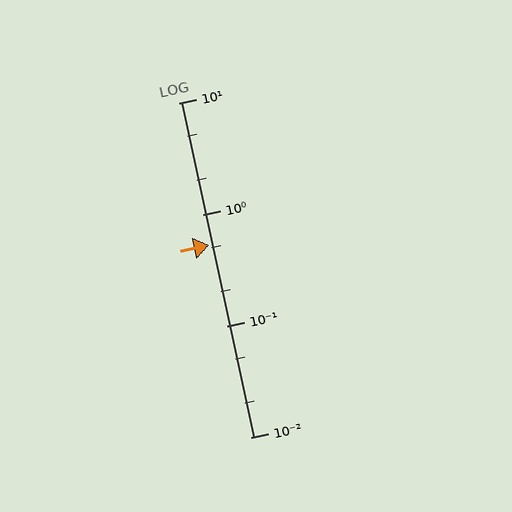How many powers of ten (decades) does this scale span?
The scale spans 3 decades, from 0.01 to 10.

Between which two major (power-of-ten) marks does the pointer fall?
The pointer is between 0.1 and 1.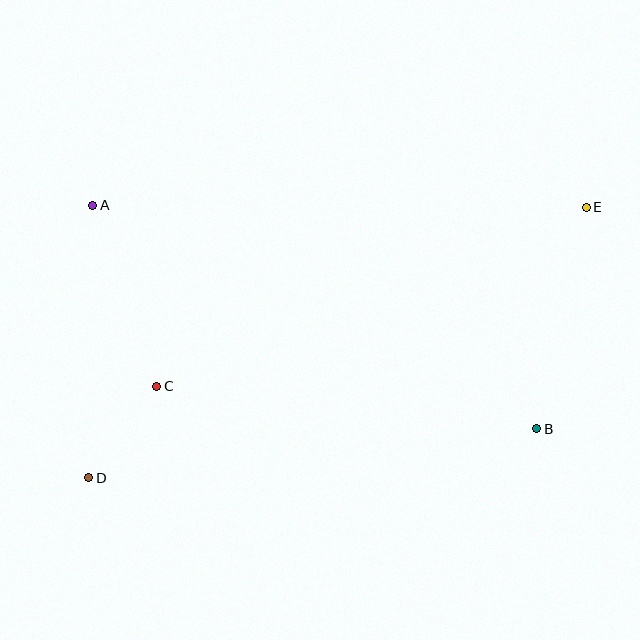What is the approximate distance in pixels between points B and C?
The distance between B and C is approximately 383 pixels.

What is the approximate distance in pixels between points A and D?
The distance between A and D is approximately 272 pixels.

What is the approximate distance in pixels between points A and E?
The distance between A and E is approximately 494 pixels.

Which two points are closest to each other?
Points C and D are closest to each other.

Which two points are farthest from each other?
Points D and E are farthest from each other.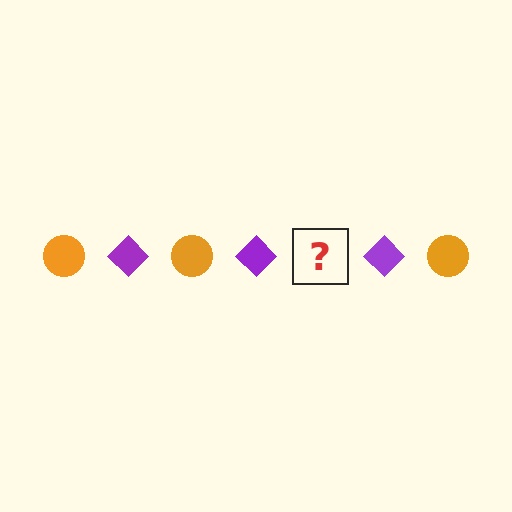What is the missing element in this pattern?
The missing element is an orange circle.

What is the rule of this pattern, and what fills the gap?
The rule is that the pattern alternates between orange circle and purple diamond. The gap should be filled with an orange circle.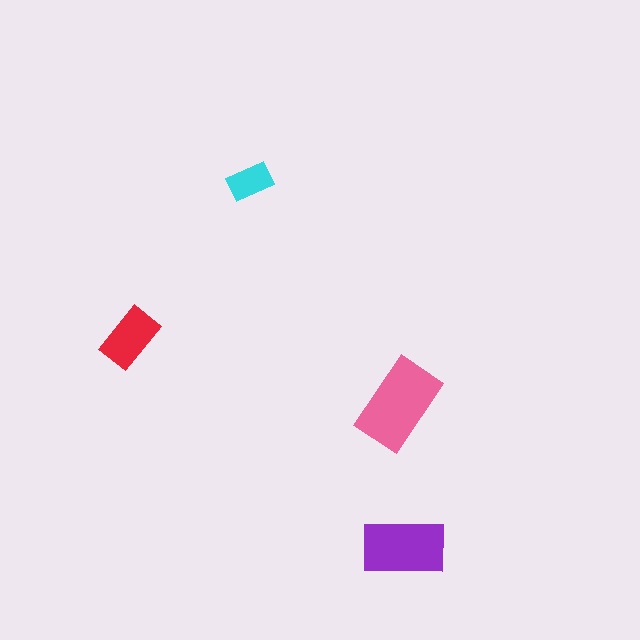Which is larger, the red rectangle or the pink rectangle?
The pink one.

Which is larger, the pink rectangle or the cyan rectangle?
The pink one.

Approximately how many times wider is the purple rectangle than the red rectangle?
About 1.5 times wider.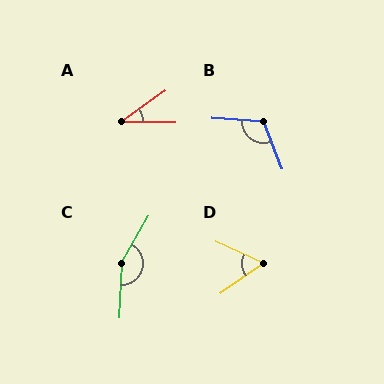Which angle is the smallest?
A, at approximately 36 degrees.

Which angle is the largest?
C, at approximately 152 degrees.